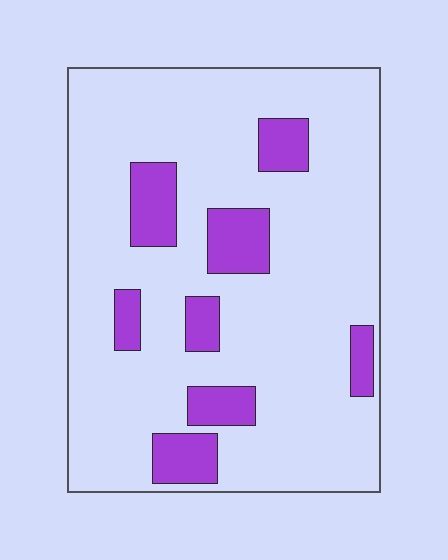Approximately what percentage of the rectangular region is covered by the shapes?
Approximately 15%.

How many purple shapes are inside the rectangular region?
8.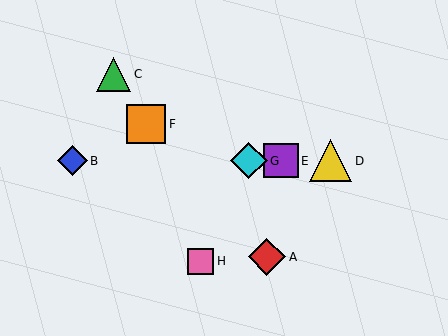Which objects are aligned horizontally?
Objects B, D, E, G are aligned horizontally.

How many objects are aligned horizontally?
4 objects (B, D, E, G) are aligned horizontally.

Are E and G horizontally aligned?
Yes, both are at y≈161.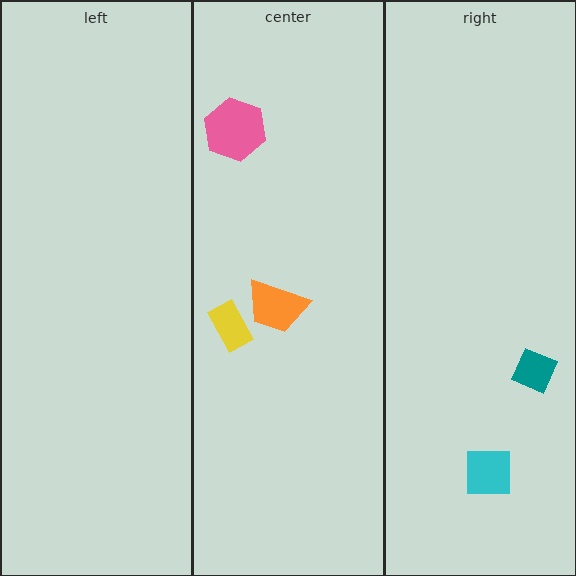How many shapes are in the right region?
2.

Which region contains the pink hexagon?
The center region.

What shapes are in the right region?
The teal diamond, the cyan square.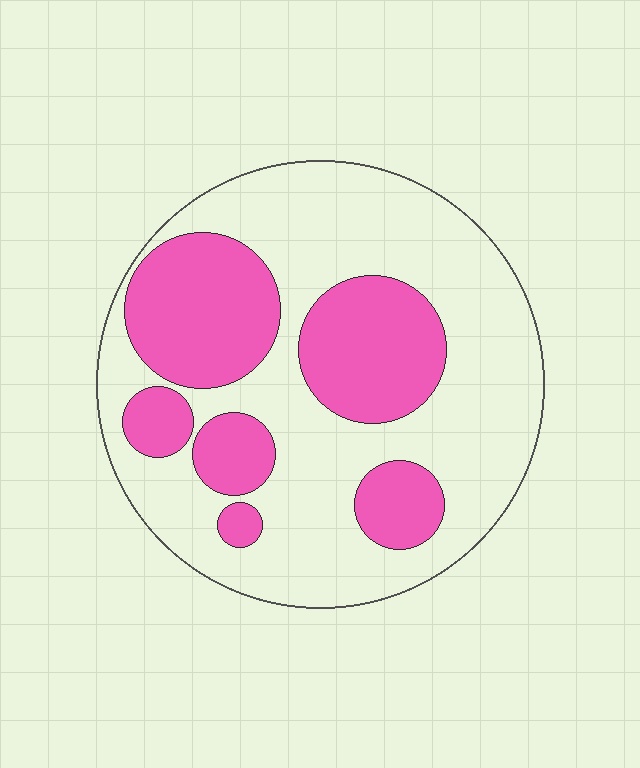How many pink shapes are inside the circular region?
6.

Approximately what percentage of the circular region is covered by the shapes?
Approximately 35%.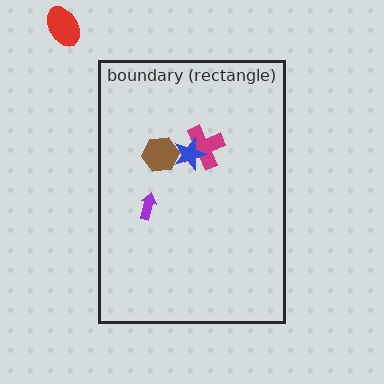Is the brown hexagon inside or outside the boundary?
Inside.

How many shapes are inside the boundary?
4 inside, 1 outside.